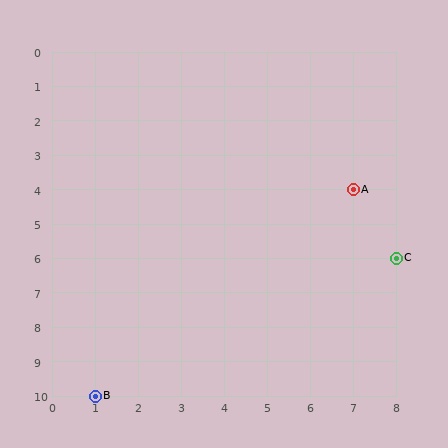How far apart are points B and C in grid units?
Points B and C are 7 columns and 4 rows apart (about 8.1 grid units diagonally).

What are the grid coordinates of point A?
Point A is at grid coordinates (7, 4).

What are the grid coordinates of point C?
Point C is at grid coordinates (8, 6).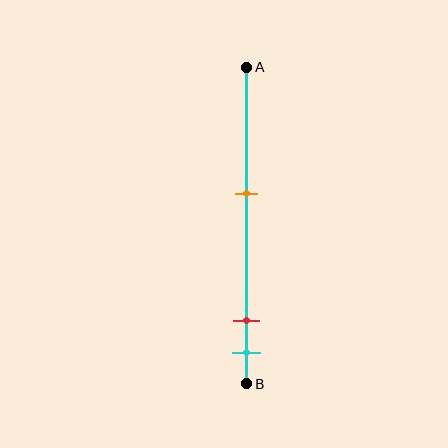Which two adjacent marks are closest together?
The red and cyan marks are the closest adjacent pair.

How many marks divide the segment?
There are 3 marks dividing the segment.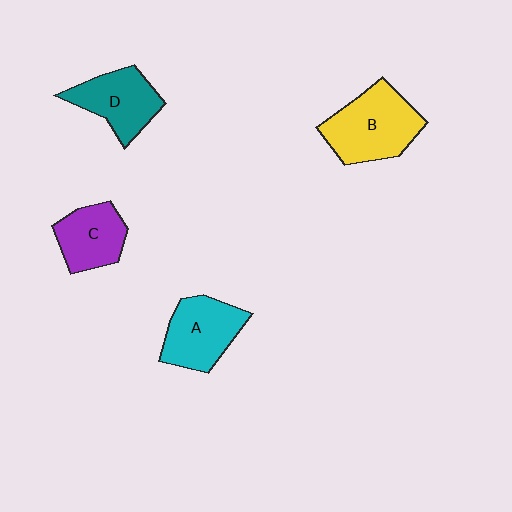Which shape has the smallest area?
Shape C (purple).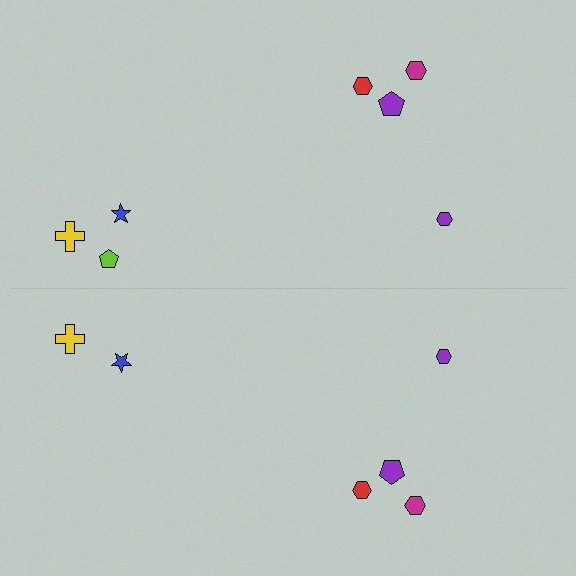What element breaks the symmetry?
A lime pentagon is missing from the bottom side.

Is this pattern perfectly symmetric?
No, the pattern is not perfectly symmetric. A lime pentagon is missing from the bottom side.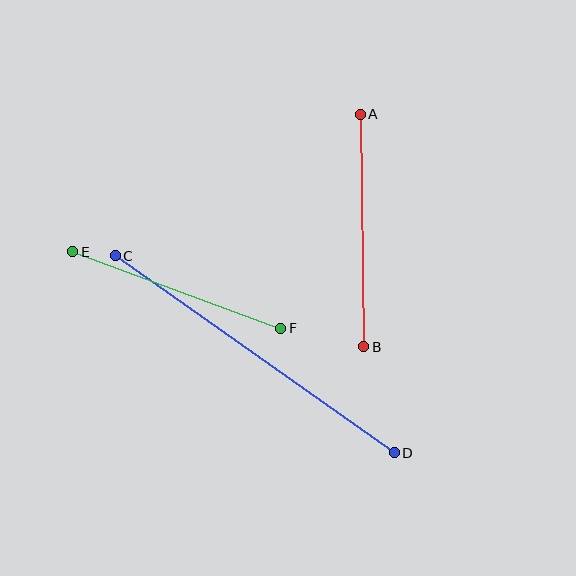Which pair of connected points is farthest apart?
Points C and D are farthest apart.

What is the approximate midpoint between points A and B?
The midpoint is at approximately (362, 230) pixels.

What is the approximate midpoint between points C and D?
The midpoint is at approximately (255, 354) pixels.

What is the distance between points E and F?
The distance is approximately 222 pixels.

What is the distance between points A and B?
The distance is approximately 233 pixels.